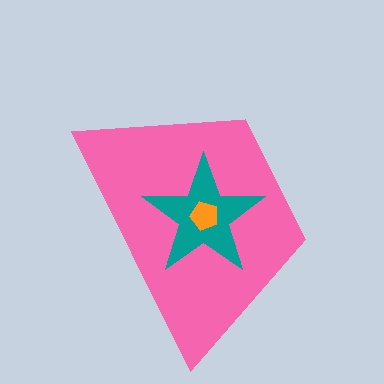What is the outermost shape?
The pink trapezoid.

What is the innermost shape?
The orange pentagon.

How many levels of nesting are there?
3.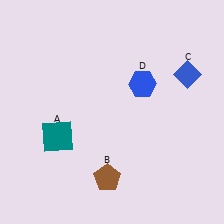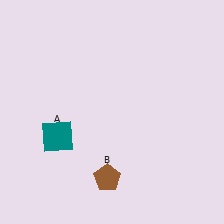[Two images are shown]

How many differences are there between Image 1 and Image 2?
There are 2 differences between the two images.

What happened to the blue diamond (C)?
The blue diamond (C) was removed in Image 2. It was in the top-right area of Image 1.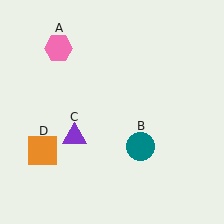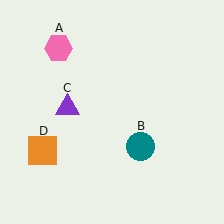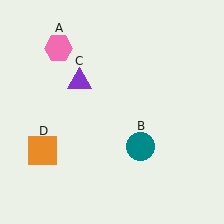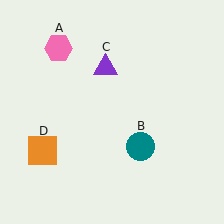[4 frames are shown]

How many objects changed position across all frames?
1 object changed position: purple triangle (object C).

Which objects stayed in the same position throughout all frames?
Pink hexagon (object A) and teal circle (object B) and orange square (object D) remained stationary.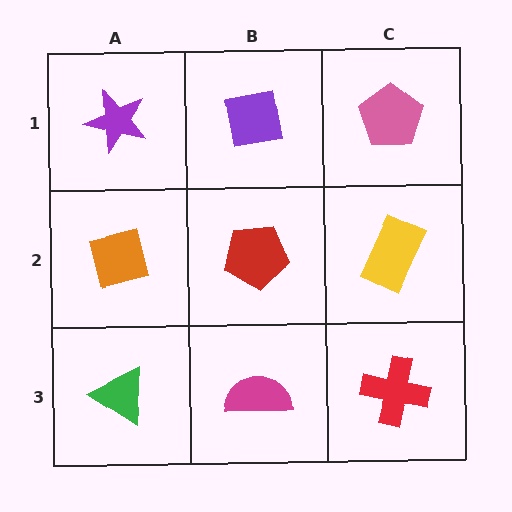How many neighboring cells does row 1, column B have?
3.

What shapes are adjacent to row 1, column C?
A yellow rectangle (row 2, column C), a purple square (row 1, column B).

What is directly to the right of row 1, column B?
A pink pentagon.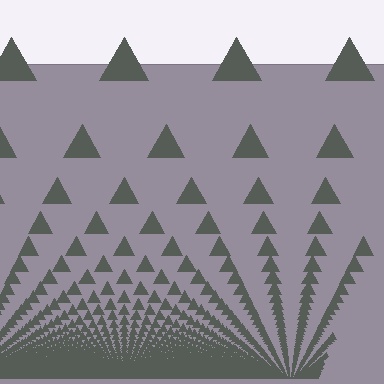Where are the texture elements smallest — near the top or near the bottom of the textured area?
Near the bottom.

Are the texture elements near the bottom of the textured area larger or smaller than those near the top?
Smaller. The gradient is inverted — elements near the bottom are smaller and denser.